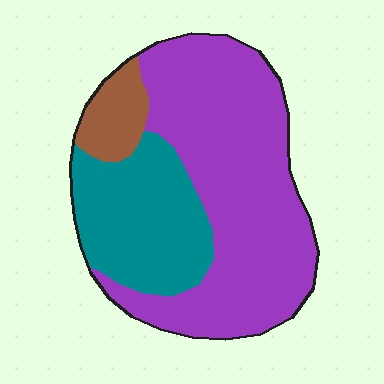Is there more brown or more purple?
Purple.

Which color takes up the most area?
Purple, at roughly 60%.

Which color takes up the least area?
Brown, at roughly 10%.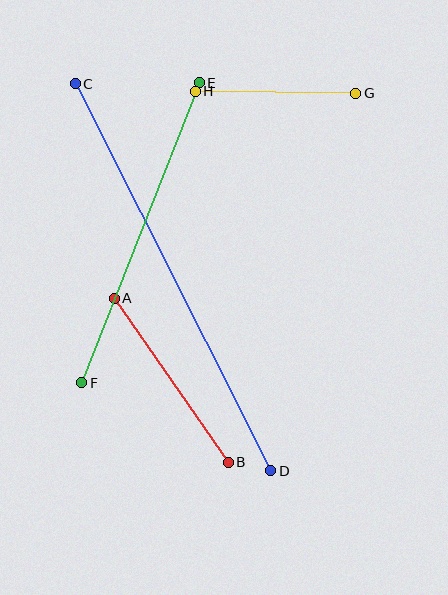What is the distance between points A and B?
The distance is approximately 199 pixels.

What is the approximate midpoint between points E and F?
The midpoint is at approximately (141, 233) pixels.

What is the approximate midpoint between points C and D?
The midpoint is at approximately (173, 277) pixels.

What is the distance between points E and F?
The distance is approximately 322 pixels.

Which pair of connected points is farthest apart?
Points C and D are farthest apart.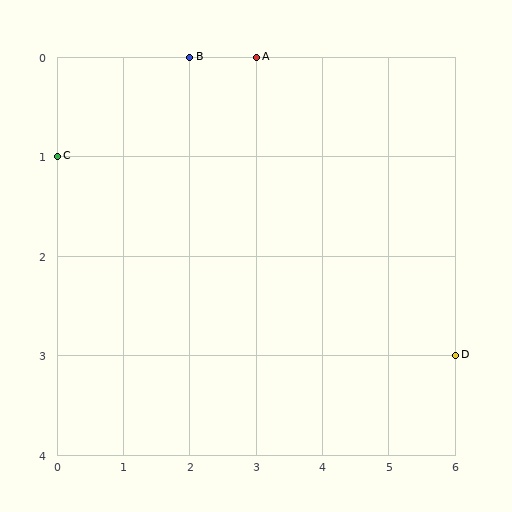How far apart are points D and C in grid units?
Points D and C are 6 columns and 2 rows apart (about 6.3 grid units diagonally).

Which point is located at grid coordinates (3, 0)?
Point A is at (3, 0).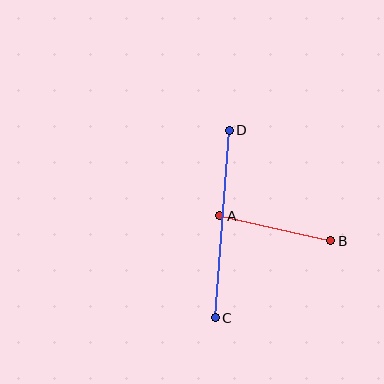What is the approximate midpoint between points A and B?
The midpoint is at approximately (275, 228) pixels.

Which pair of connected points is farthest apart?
Points C and D are farthest apart.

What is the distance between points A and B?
The distance is approximately 114 pixels.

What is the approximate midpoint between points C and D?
The midpoint is at approximately (222, 224) pixels.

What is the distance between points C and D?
The distance is approximately 188 pixels.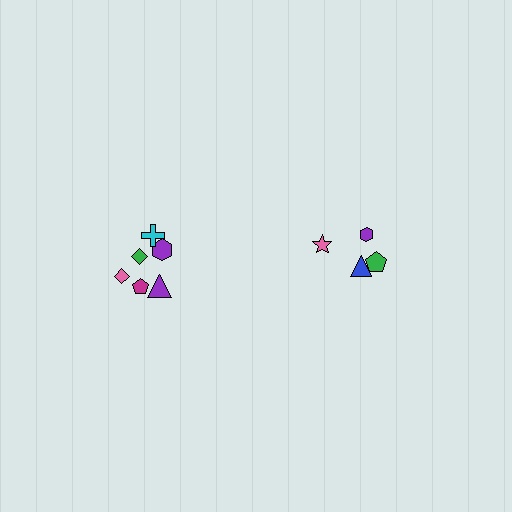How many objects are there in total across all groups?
There are 10 objects.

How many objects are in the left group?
There are 6 objects.